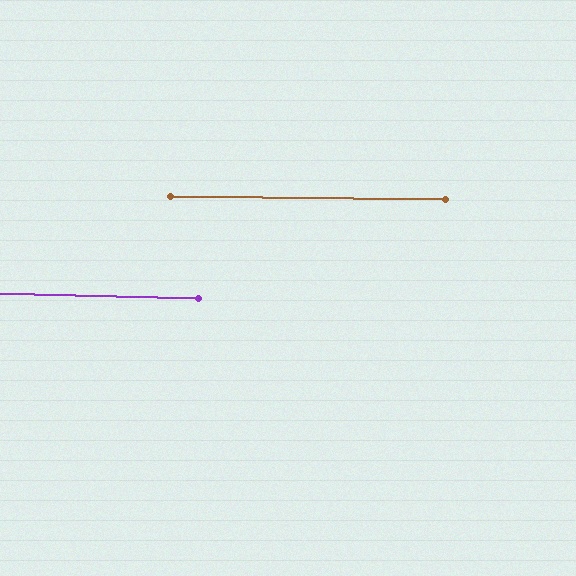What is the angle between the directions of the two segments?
Approximately 1 degree.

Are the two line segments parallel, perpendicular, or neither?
Parallel — their directions differ by only 0.9°.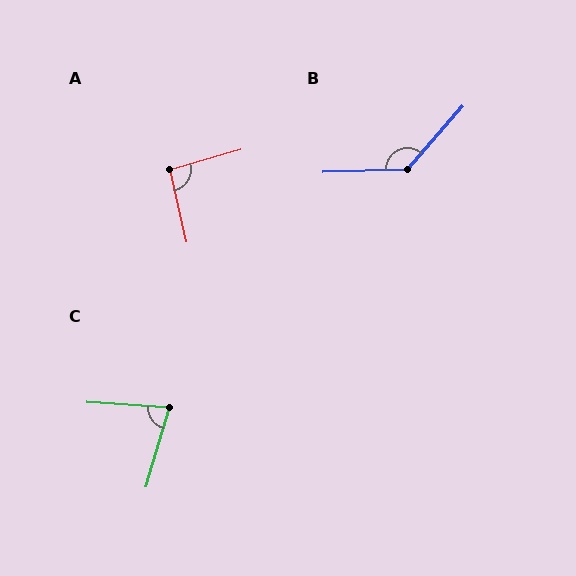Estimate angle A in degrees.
Approximately 93 degrees.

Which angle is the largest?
B, at approximately 132 degrees.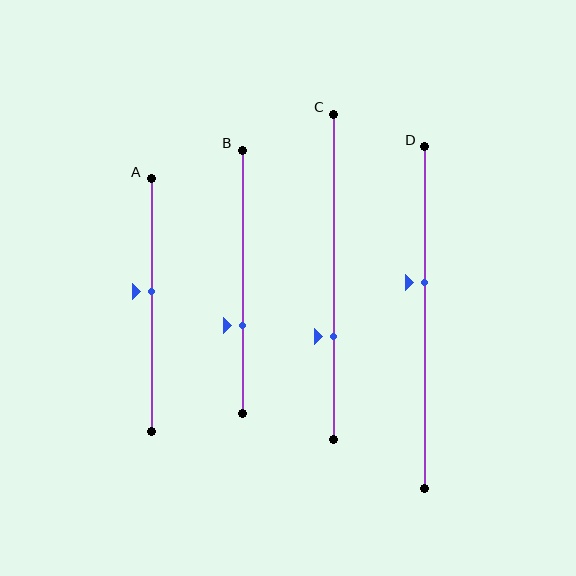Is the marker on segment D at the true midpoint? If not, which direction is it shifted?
No, the marker on segment D is shifted upward by about 10% of the segment length.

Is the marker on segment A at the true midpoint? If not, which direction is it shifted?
No, the marker on segment A is shifted upward by about 5% of the segment length.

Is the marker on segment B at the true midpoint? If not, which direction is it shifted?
No, the marker on segment B is shifted downward by about 16% of the segment length.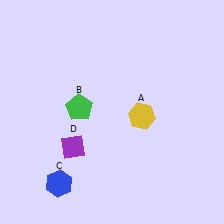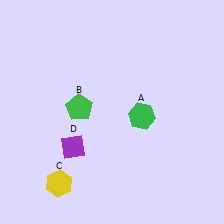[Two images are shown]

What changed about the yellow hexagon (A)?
In Image 1, A is yellow. In Image 2, it changed to green.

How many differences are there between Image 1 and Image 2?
There are 2 differences between the two images.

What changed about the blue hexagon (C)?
In Image 1, C is blue. In Image 2, it changed to yellow.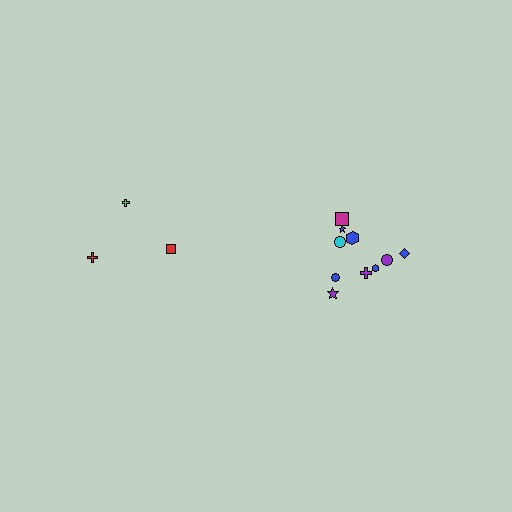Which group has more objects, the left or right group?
The right group.